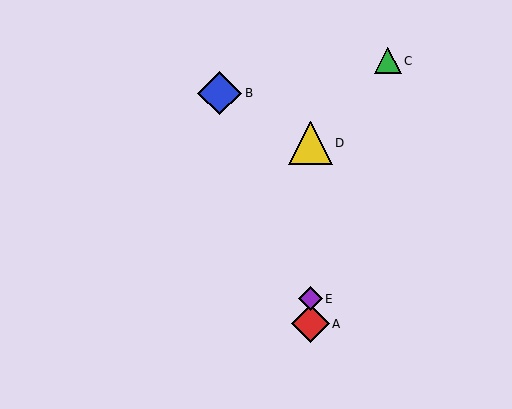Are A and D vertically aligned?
Yes, both are at x≈310.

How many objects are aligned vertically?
3 objects (A, D, E) are aligned vertically.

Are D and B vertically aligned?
No, D is at x≈310 and B is at x≈220.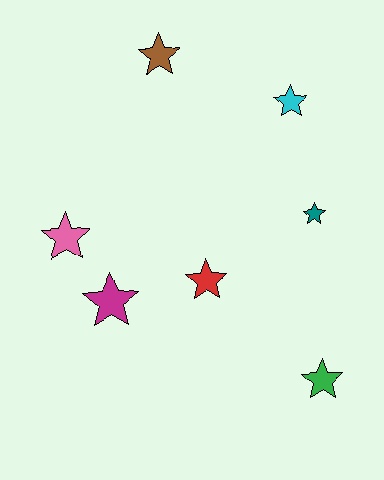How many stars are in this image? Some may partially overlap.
There are 7 stars.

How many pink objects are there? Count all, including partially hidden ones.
There is 1 pink object.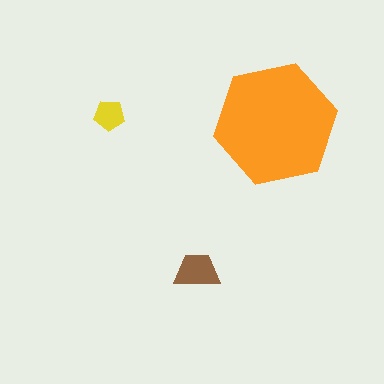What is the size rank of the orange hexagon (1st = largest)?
1st.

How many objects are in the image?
There are 3 objects in the image.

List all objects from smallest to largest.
The yellow pentagon, the brown trapezoid, the orange hexagon.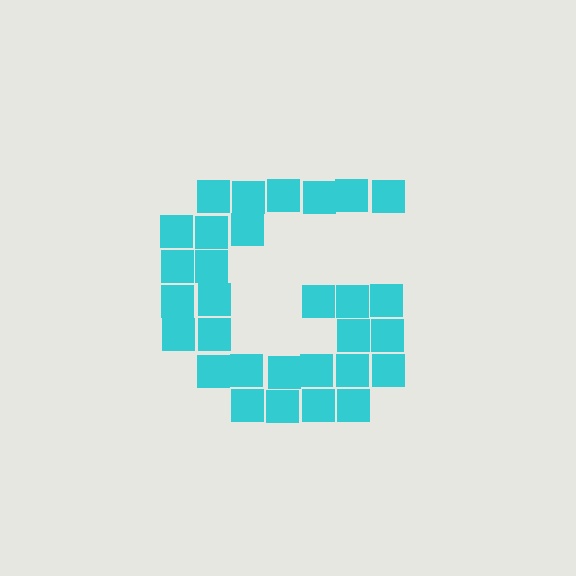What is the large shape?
The large shape is the letter G.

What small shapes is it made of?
It is made of small squares.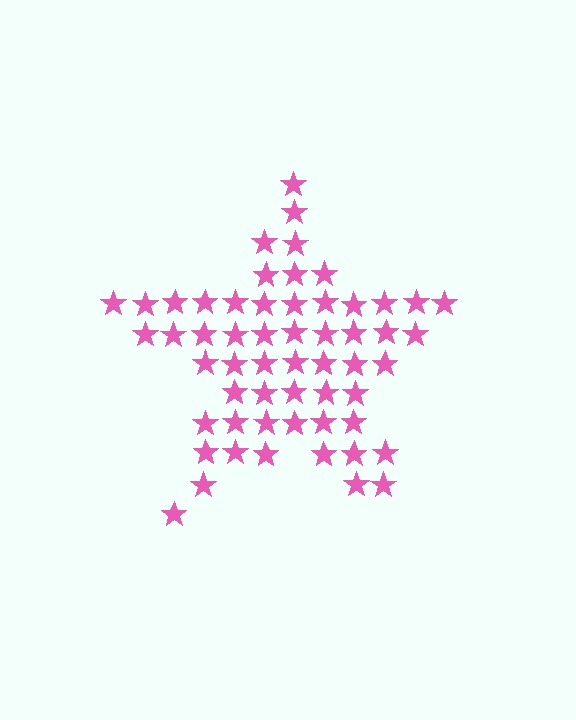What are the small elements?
The small elements are stars.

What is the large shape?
The large shape is a star.